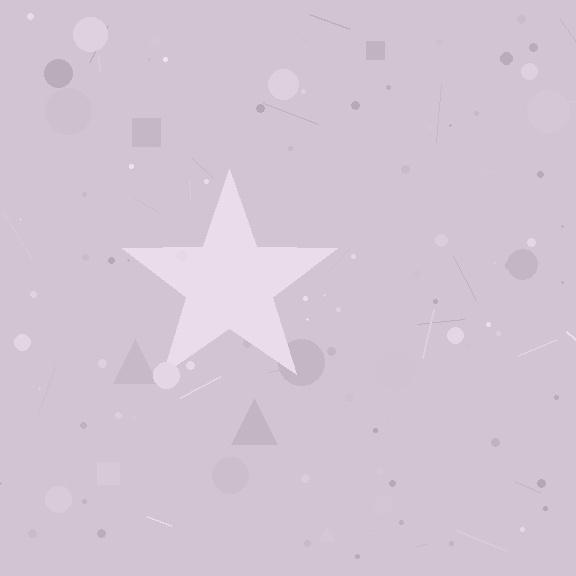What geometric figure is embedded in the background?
A star is embedded in the background.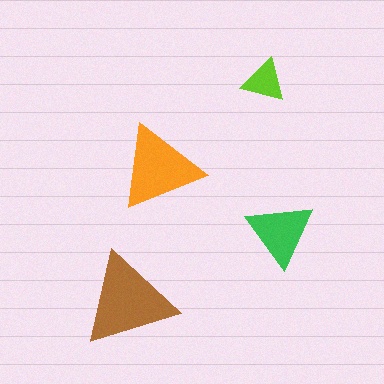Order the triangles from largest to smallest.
the brown one, the orange one, the green one, the lime one.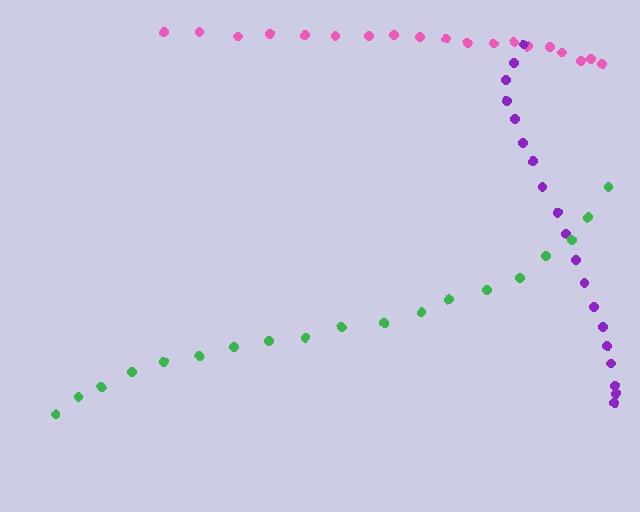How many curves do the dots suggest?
There are 3 distinct paths.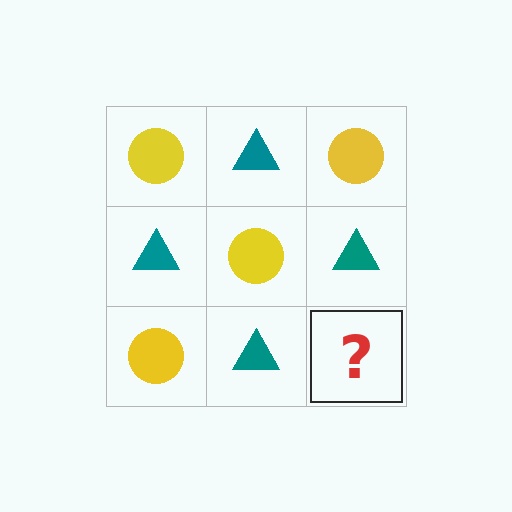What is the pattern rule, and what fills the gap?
The rule is that it alternates yellow circle and teal triangle in a checkerboard pattern. The gap should be filled with a yellow circle.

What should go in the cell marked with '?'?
The missing cell should contain a yellow circle.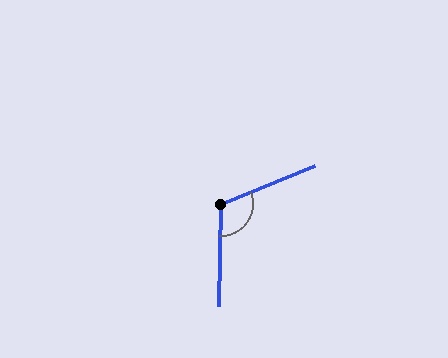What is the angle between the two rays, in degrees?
Approximately 114 degrees.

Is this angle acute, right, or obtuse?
It is obtuse.